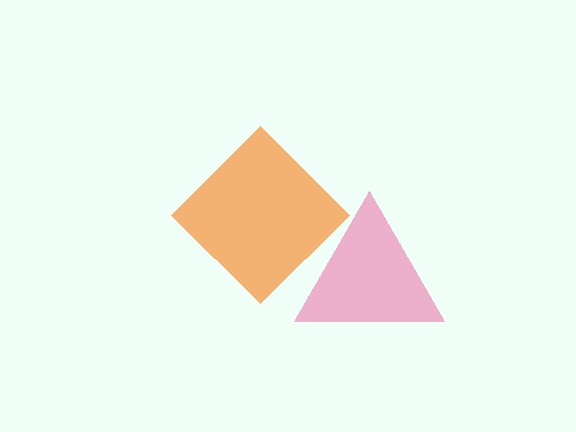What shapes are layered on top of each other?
The layered shapes are: a pink triangle, an orange diamond.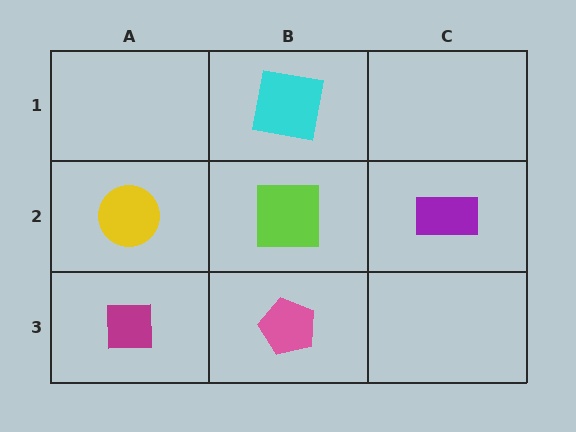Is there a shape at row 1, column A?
No, that cell is empty.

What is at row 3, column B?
A pink pentagon.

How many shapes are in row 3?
2 shapes.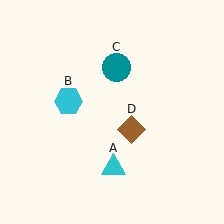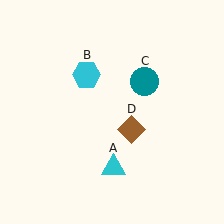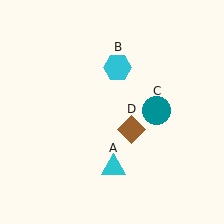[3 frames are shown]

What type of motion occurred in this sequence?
The cyan hexagon (object B), teal circle (object C) rotated clockwise around the center of the scene.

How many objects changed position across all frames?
2 objects changed position: cyan hexagon (object B), teal circle (object C).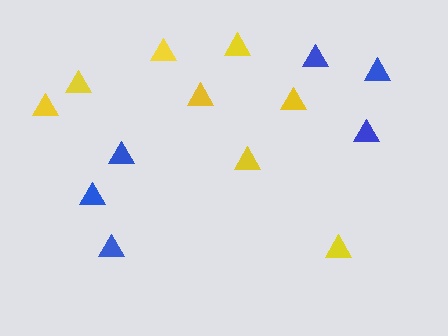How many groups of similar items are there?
There are 2 groups: one group of blue triangles (6) and one group of yellow triangles (8).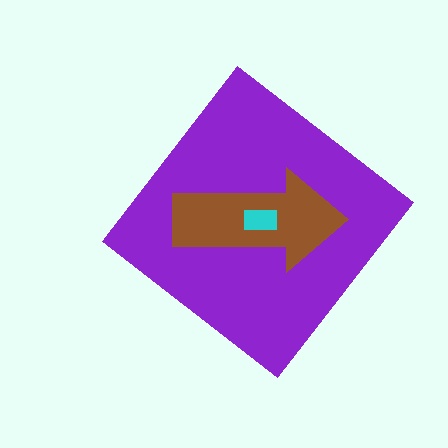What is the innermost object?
The cyan rectangle.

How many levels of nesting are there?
3.